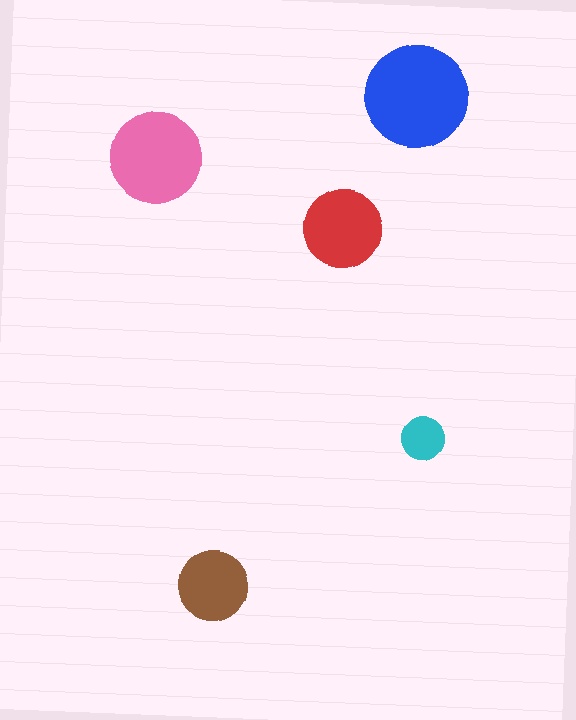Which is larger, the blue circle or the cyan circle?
The blue one.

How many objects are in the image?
There are 5 objects in the image.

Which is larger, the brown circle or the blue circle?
The blue one.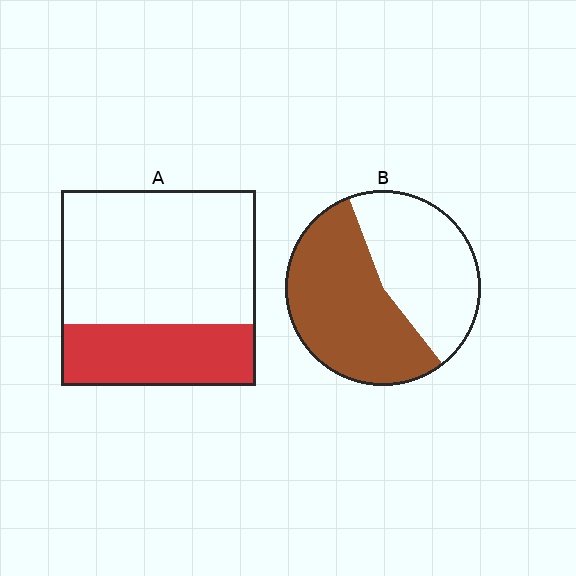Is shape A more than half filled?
No.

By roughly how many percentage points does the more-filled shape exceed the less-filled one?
By roughly 25 percentage points (B over A).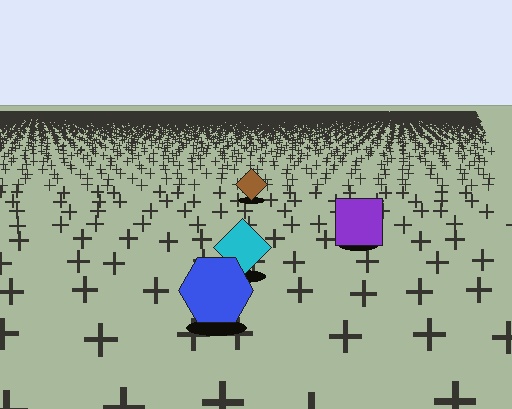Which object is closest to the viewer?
The blue hexagon is closest. The texture marks near it are larger and more spread out.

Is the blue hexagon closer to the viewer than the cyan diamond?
Yes. The blue hexagon is closer — you can tell from the texture gradient: the ground texture is coarser near it.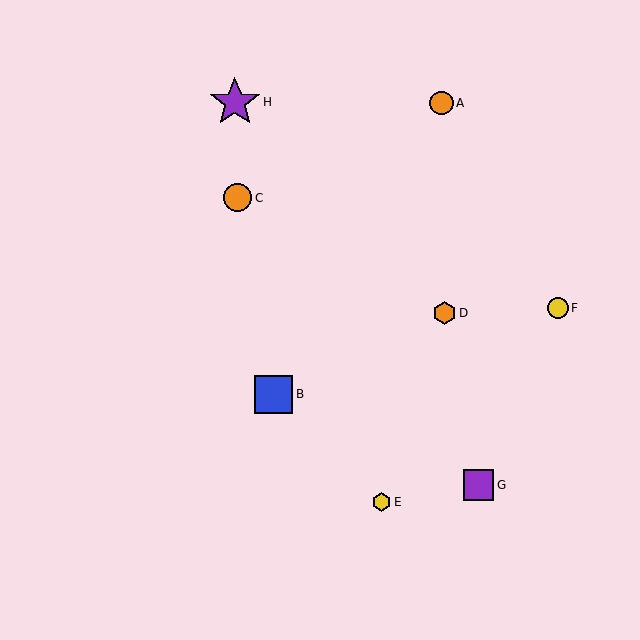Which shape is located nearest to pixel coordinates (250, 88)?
The purple star (labeled H) at (235, 102) is nearest to that location.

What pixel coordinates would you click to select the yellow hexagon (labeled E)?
Click at (381, 502) to select the yellow hexagon E.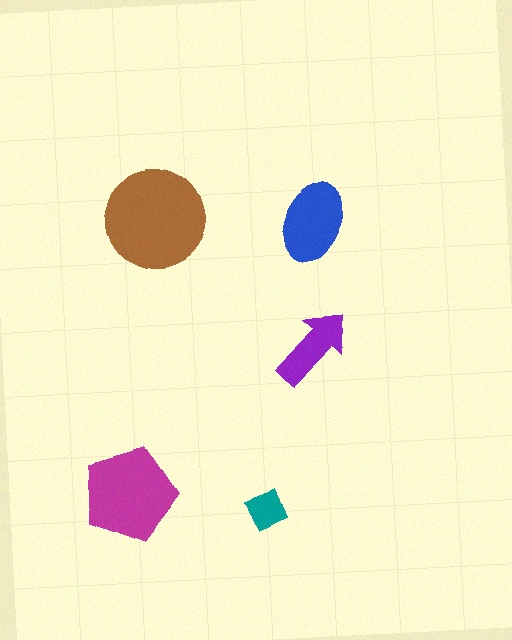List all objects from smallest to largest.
The teal diamond, the purple arrow, the blue ellipse, the magenta pentagon, the brown circle.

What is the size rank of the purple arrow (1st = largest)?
4th.